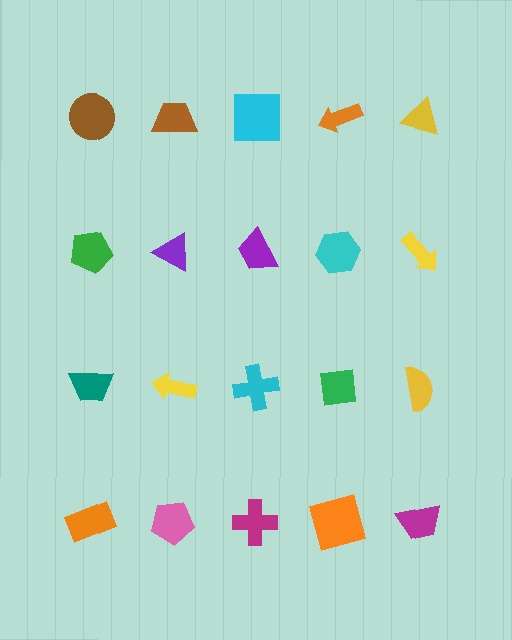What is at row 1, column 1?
A brown circle.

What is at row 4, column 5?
A magenta trapezoid.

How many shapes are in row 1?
5 shapes.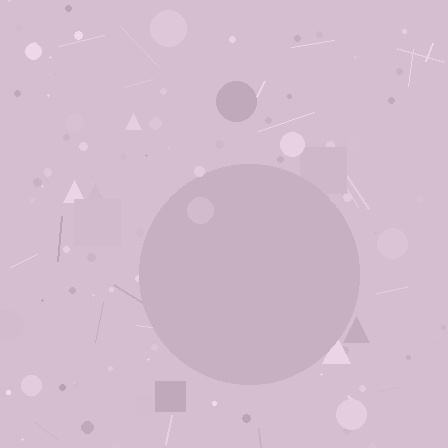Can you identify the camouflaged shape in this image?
The camouflaged shape is a circle.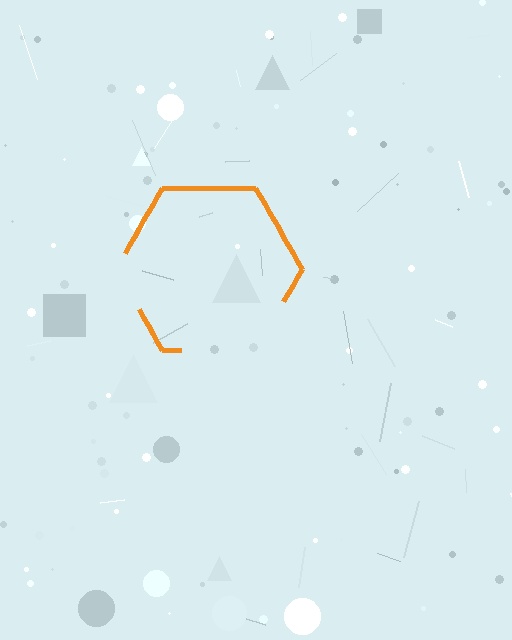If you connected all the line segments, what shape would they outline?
They would outline a hexagon.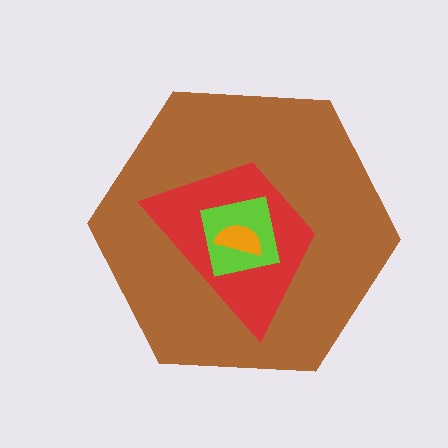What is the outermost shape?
The brown hexagon.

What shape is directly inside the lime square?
The orange semicircle.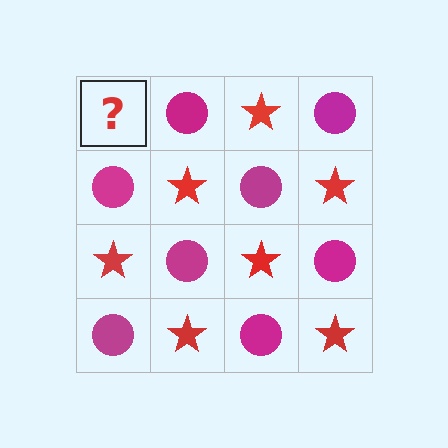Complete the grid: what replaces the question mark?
The question mark should be replaced with a red star.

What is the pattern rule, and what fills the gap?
The rule is that it alternates red star and magenta circle in a checkerboard pattern. The gap should be filled with a red star.